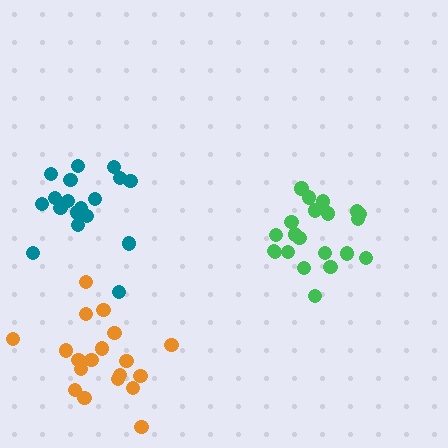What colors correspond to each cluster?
The clusters are colored: green, orange, teal.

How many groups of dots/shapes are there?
There are 3 groups.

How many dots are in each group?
Group 1: 21 dots, Group 2: 19 dots, Group 3: 18 dots (58 total).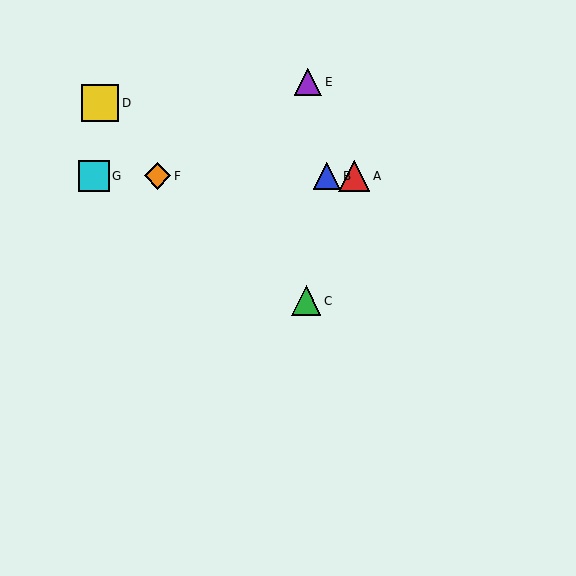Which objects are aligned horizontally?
Objects A, B, F, G are aligned horizontally.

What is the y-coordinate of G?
Object G is at y≈176.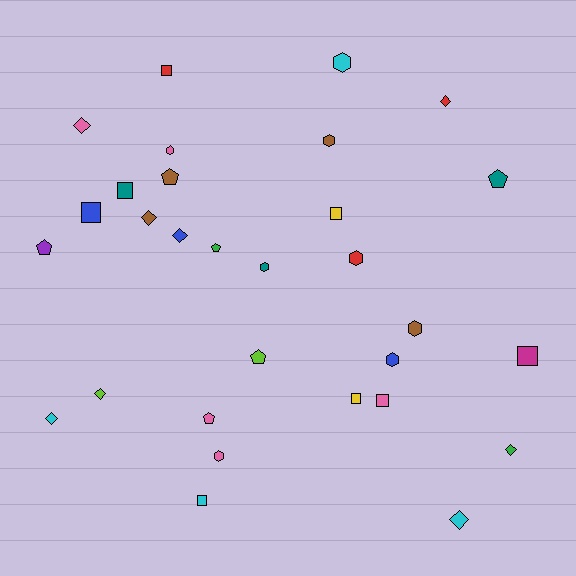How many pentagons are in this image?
There are 6 pentagons.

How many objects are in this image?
There are 30 objects.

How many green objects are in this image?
There are 2 green objects.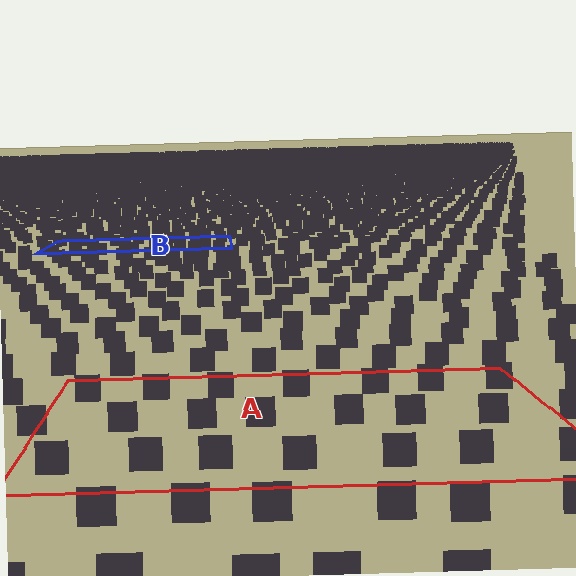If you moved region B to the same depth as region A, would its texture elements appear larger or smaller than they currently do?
They would appear larger. At a closer depth, the same texture elements are projected at a bigger on-screen size.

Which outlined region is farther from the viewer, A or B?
Region B is farther from the viewer — the texture elements inside it appear smaller and more densely packed.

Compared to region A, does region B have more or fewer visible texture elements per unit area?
Region B has more texture elements per unit area — they are packed more densely because it is farther away.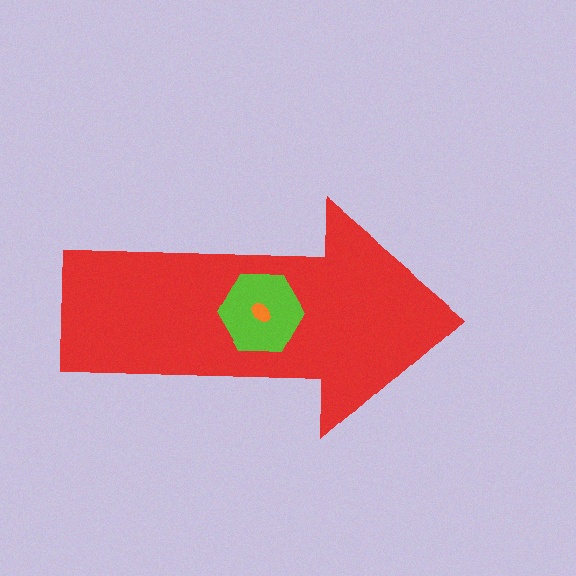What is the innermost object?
The orange ellipse.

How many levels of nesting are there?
3.